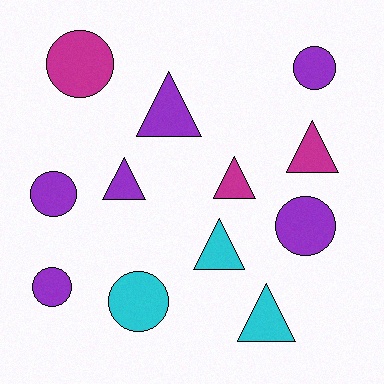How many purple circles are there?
There are 4 purple circles.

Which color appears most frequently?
Purple, with 6 objects.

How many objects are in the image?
There are 12 objects.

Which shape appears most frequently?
Triangle, with 6 objects.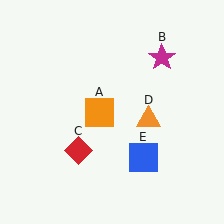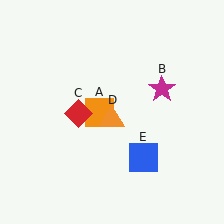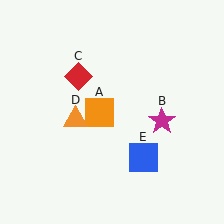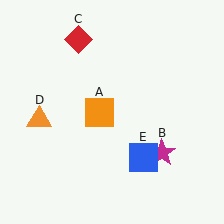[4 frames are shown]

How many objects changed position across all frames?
3 objects changed position: magenta star (object B), red diamond (object C), orange triangle (object D).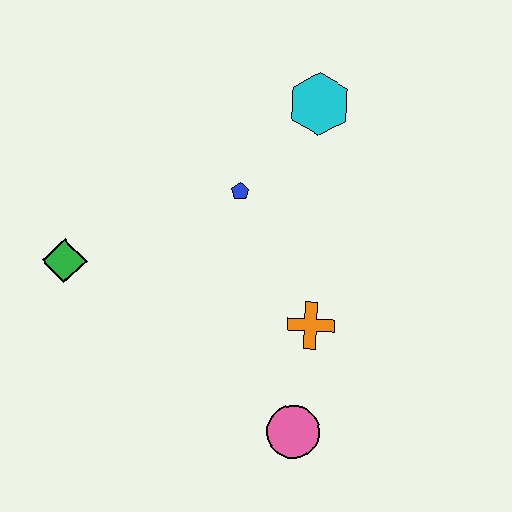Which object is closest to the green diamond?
The blue pentagon is closest to the green diamond.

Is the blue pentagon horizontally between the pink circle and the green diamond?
Yes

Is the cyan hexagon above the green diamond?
Yes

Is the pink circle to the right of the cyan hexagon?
No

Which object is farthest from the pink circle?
The cyan hexagon is farthest from the pink circle.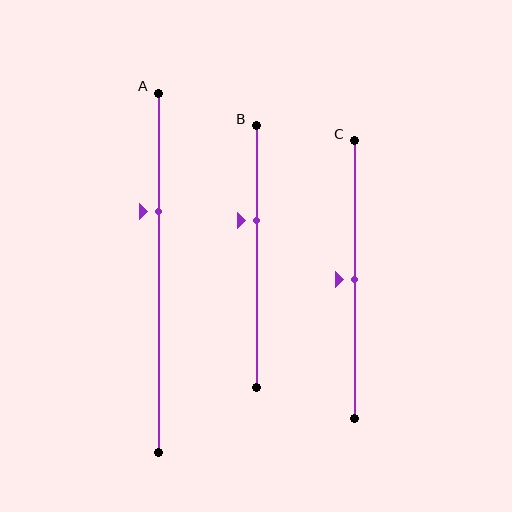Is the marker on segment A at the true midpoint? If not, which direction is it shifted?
No, the marker on segment A is shifted upward by about 17% of the segment length.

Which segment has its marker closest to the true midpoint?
Segment C has its marker closest to the true midpoint.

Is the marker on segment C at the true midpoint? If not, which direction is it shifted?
Yes, the marker on segment C is at the true midpoint.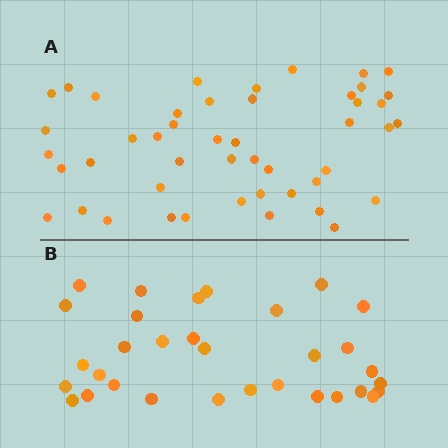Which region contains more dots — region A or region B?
Region A (the top region) has more dots.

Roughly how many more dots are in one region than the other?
Region A has approximately 15 more dots than region B.